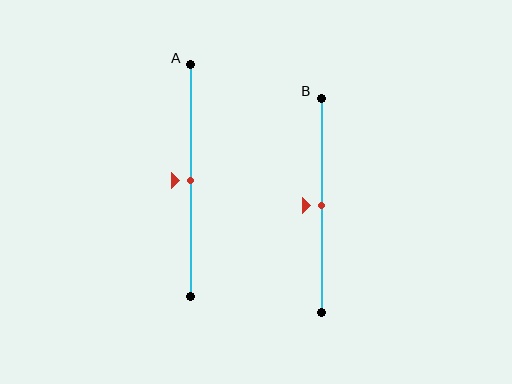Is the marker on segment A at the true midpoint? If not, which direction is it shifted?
Yes, the marker on segment A is at the true midpoint.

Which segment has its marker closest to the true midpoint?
Segment A has its marker closest to the true midpoint.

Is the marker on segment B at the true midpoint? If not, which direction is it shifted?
Yes, the marker on segment B is at the true midpoint.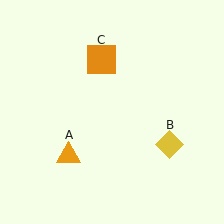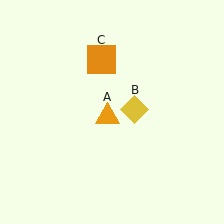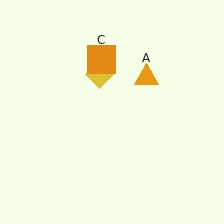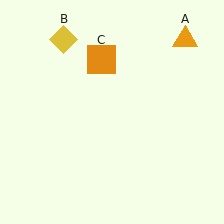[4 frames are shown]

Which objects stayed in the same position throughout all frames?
Orange square (object C) remained stationary.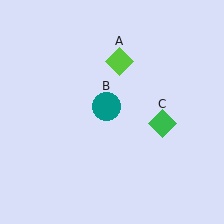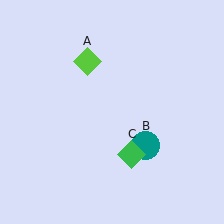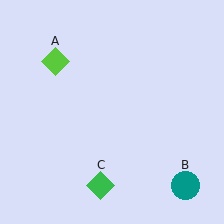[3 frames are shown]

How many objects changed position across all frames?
3 objects changed position: lime diamond (object A), teal circle (object B), green diamond (object C).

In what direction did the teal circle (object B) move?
The teal circle (object B) moved down and to the right.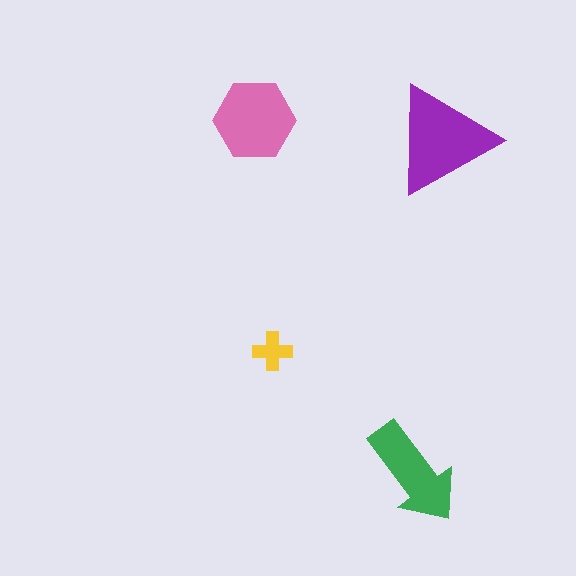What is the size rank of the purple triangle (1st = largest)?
1st.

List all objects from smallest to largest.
The yellow cross, the green arrow, the pink hexagon, the purple triangle.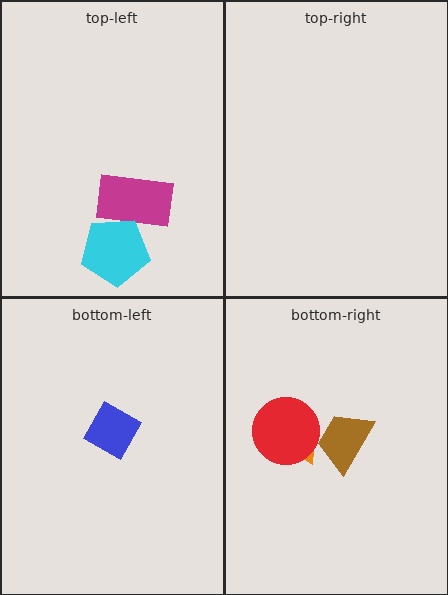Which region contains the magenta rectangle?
The top-left region.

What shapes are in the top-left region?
The magenta rectangle, the cyan pentagon.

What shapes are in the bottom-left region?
The blue diamond.